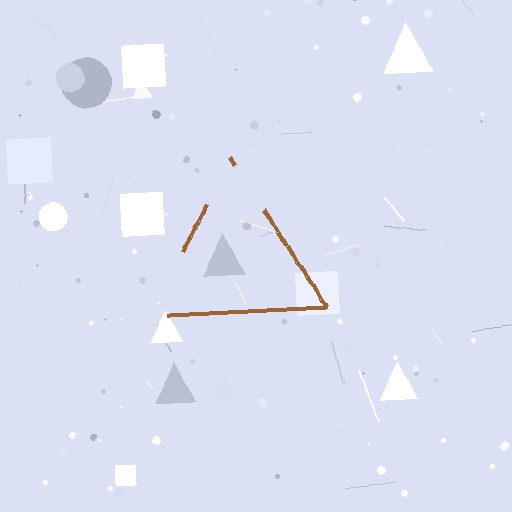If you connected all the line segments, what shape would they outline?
They would outline a triangle.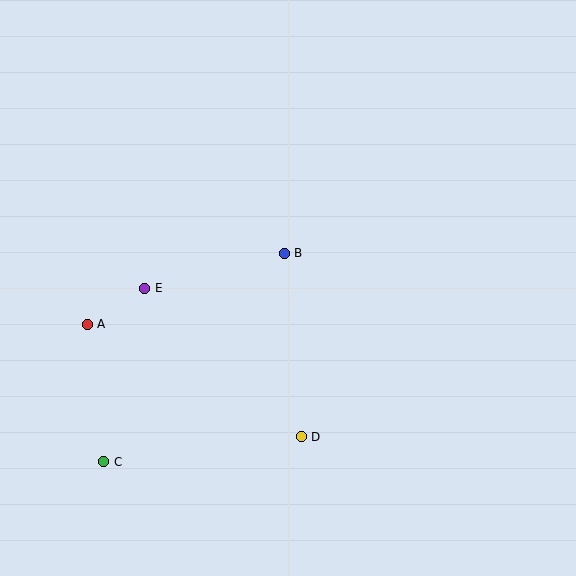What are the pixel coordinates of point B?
Point B is at (284, 253).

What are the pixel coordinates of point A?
Point A is at (87, 324).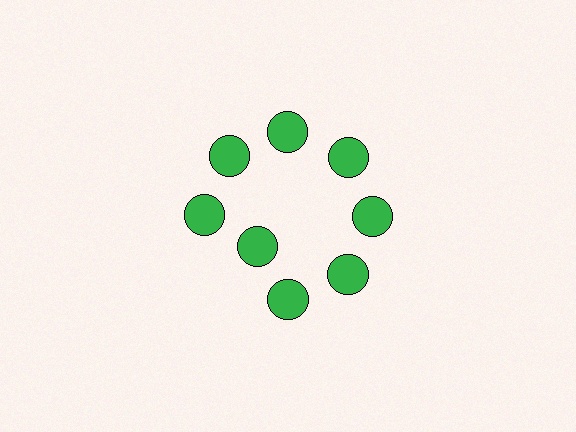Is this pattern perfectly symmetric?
No. The 8 green circles are arranged in a ring, but one element near the 8 o'clock position is pulled inward toward the center, breaking the 8-fold rotational symmetry.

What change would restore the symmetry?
The symmetry would be restored by moving it outward, back onto the ring so that all 8 circles sit at equal angles and equal distance from the center.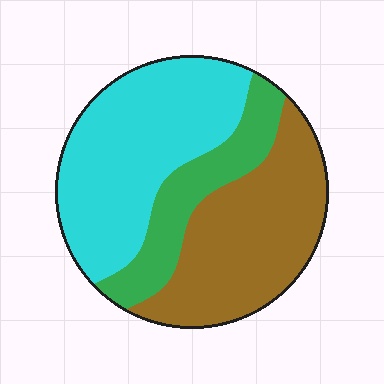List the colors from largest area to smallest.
From largest to smallest: cyan, brown, green.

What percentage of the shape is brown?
Brown covers 38% of the shape.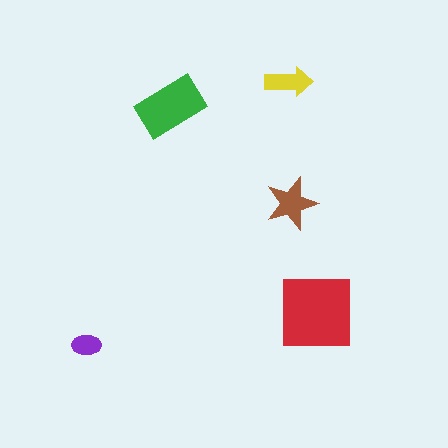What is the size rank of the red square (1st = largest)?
1st.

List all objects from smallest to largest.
The purple ellipse, the yellow arrow, the brown star, the green rectangle, the red square.